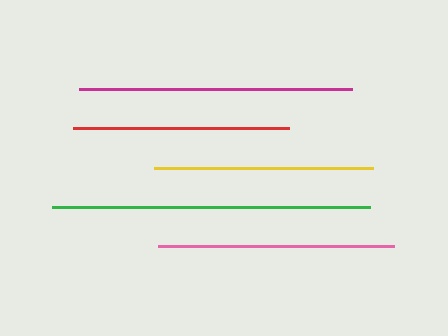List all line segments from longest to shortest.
From longest to shortest: green, magenta, pink, yellow, red.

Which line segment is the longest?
The green line is the longest at approximately 318 pixels.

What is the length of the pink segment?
The pink segment is approximately 235 pixels long.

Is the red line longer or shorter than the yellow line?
The yellow line is longer than the red line.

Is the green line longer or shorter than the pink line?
The green line is longer than the pink line.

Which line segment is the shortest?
The red line is the shortest at approximately 215 pixels.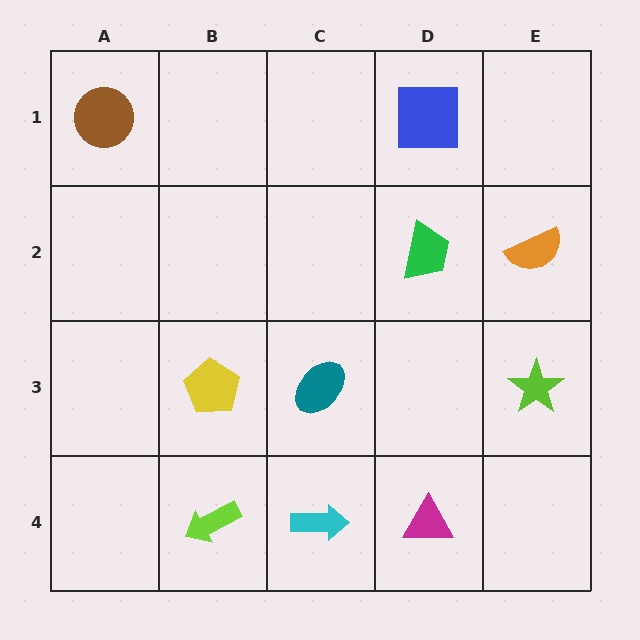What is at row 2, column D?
A green trapezoid.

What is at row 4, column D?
A magenta triangle.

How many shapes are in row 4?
3 shapes.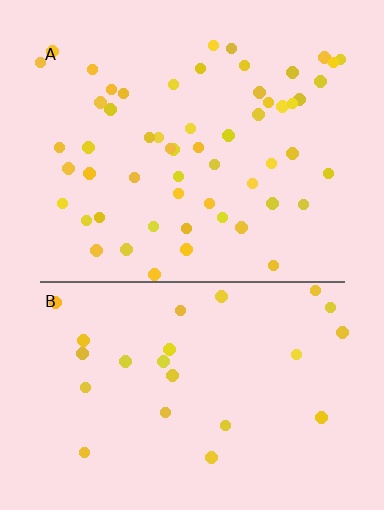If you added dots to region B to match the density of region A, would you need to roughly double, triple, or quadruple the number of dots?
Approximately double.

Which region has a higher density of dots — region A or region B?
A (the top).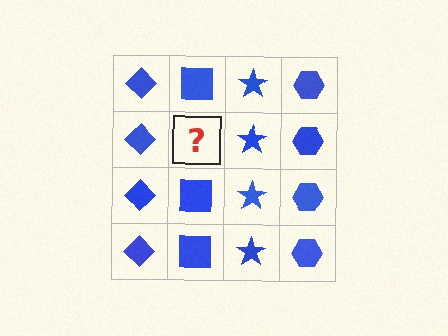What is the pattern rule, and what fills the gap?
The rule is that each column has a consistent shape. The gap should be filled with a blue square.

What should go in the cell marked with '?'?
The missing cell should contain a blue square.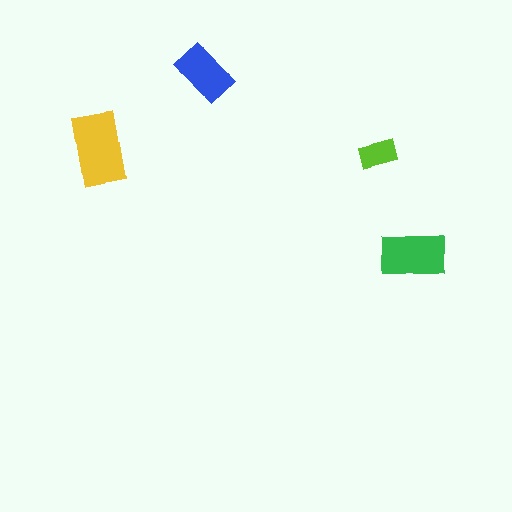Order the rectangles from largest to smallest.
the yellow one, the green one, the blue one, the lime one.